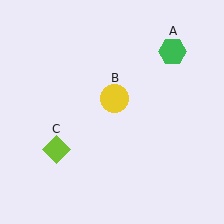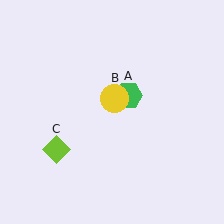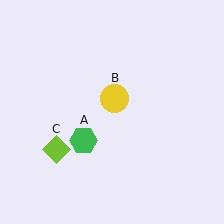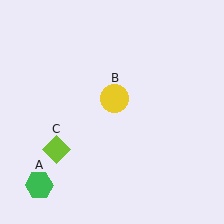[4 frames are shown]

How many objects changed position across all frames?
1 object changed position: green hexagon (object A).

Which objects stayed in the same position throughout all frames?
Yellow circle (object B) and lime diamond (object C) remained stationary.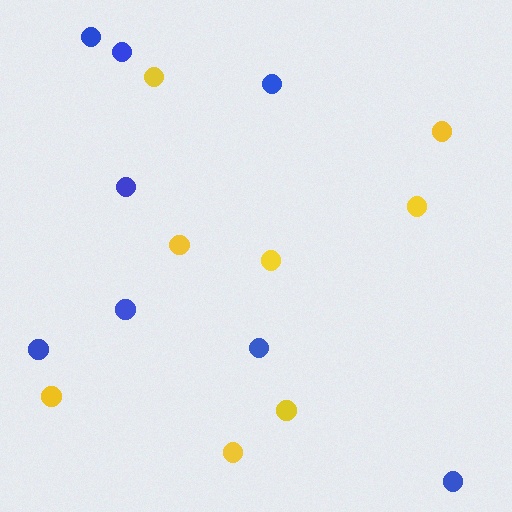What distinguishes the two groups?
There are 2 groups: one group of yellow circles (8) and one group of blue circles (8).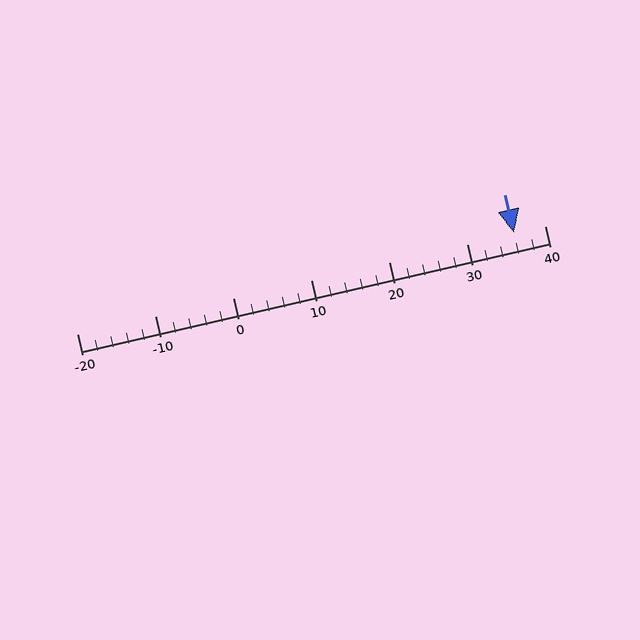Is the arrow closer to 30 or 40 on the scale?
The arrow is closer to 40.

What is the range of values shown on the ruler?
The ruler shows values from -20 to 40.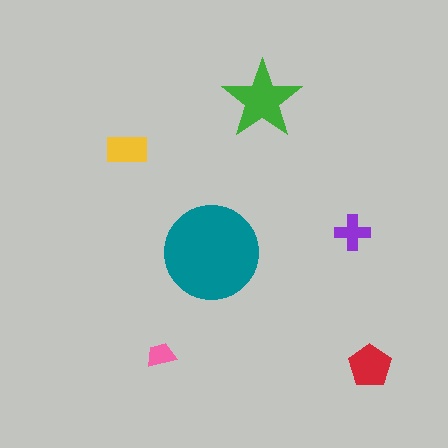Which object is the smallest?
The pink trapezoid.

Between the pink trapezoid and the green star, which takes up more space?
The green star.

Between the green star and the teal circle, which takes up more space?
The teal circle.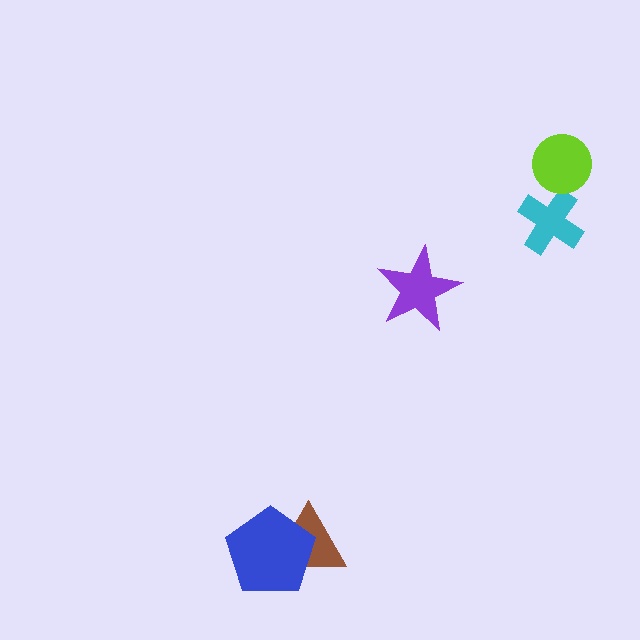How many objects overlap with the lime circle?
0 objects overlap with the lime circle.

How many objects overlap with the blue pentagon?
1 object overlaps with the blue pentagon.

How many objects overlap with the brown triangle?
1 object overlaps with the brown triangle.